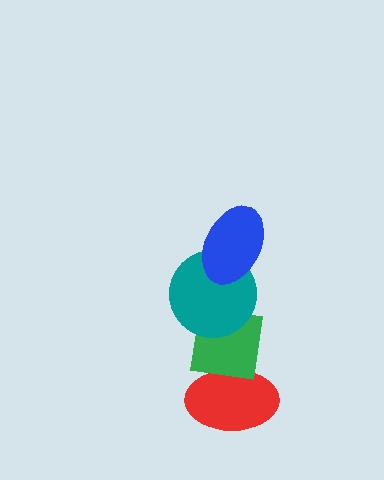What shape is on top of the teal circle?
The blue ellipse is on top of the teal circle.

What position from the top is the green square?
The green square is 3rd from the top.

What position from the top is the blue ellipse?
The blue ellipse is 1st from the top.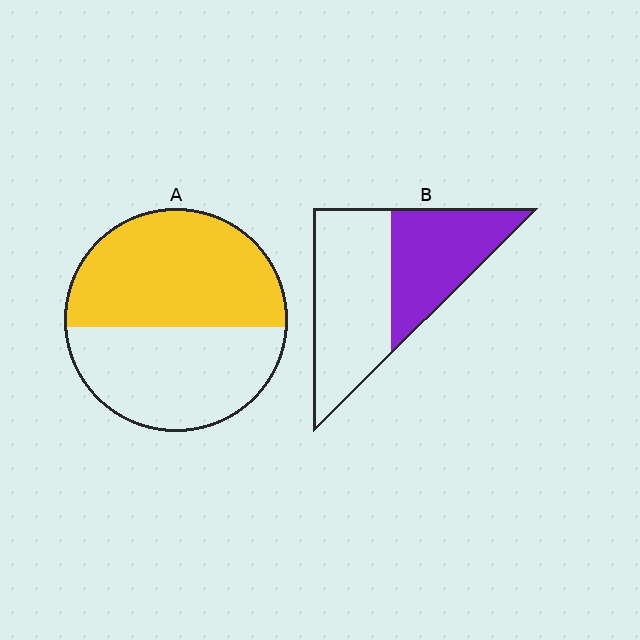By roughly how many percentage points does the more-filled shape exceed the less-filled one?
By roughly 10 percentage points (A over B).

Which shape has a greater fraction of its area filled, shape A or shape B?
Shape A.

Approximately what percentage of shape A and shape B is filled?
A is approximately 55% and B is approximately 45%.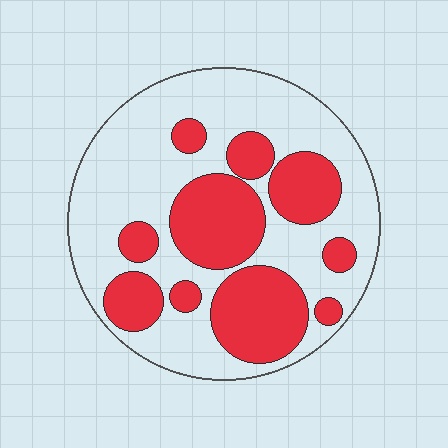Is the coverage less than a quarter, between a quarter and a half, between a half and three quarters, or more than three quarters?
Between a quarter and a half.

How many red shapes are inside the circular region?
10.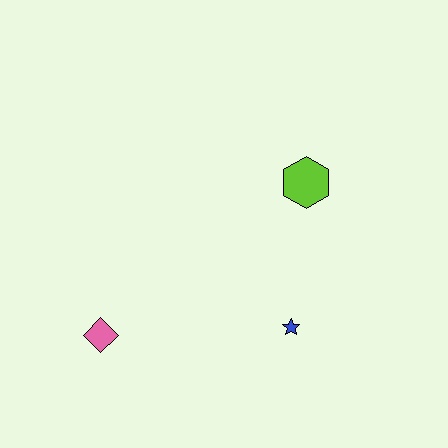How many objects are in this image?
There are 3 objects.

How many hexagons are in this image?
There is 1 hexagon.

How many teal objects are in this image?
There are no teal objects.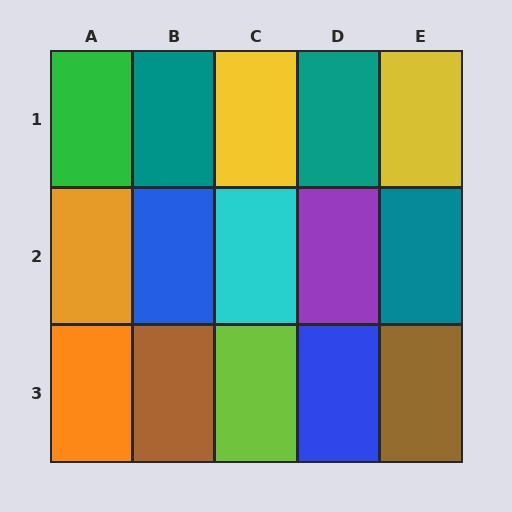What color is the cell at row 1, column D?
Teal.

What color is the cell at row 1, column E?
Yellow.